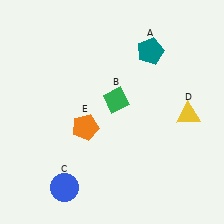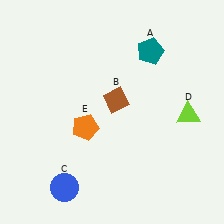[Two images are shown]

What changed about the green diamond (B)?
In Image 1, B is green. In Image 2, it changed to brown.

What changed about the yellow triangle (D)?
In Image 1, D is yellow. In Image 2, it changed to lime.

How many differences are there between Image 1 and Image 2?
There are 2 differences between the two images.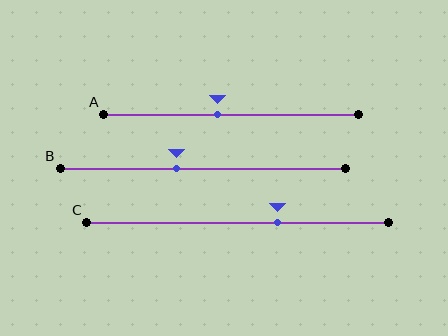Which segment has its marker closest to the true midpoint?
Segment A has its marker closest to the true midpoint.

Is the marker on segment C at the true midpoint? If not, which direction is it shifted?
No, the marker on segment C is shifted to the right by about 13% of the segment length.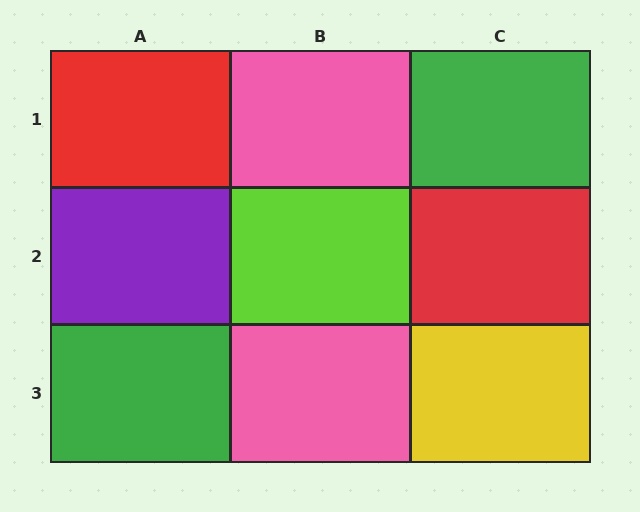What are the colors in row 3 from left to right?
Green, pink, yellow.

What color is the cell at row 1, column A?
Red.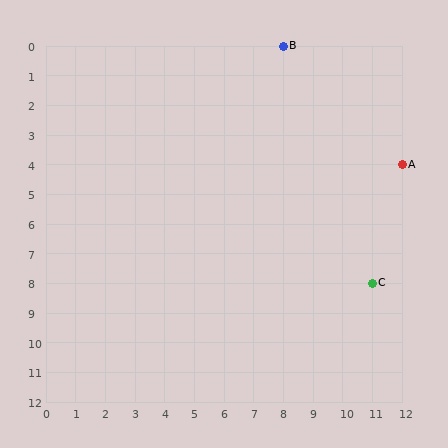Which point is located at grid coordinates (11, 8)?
Point C is at (11, 8).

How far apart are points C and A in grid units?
Points C and A are 1 column and 4 rows apart (about 4.1 grid units diagonally).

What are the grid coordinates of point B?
Point B is at grid coordinates (8, 0).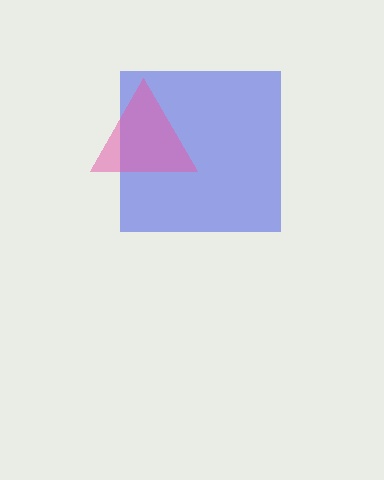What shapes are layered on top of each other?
The layered shapes are: a blue square, a pink triangle.